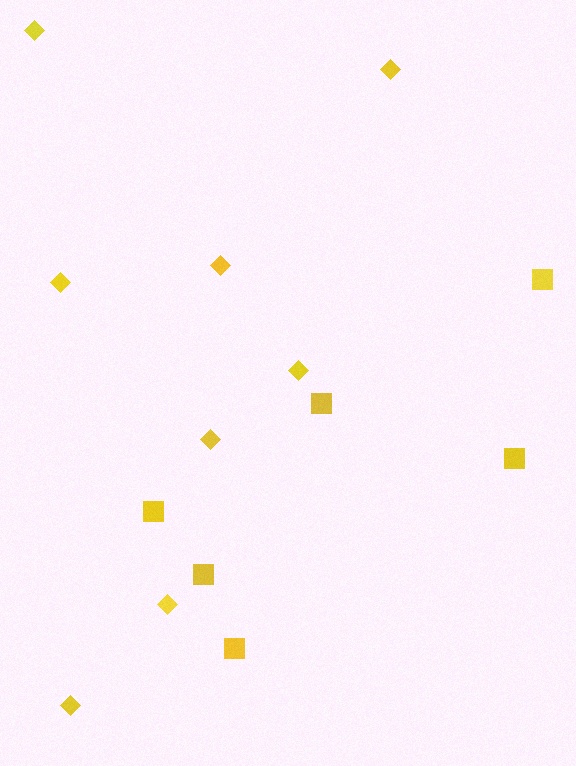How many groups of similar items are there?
There are 2 groups: one group of squares (6) and one group of diamonds (8).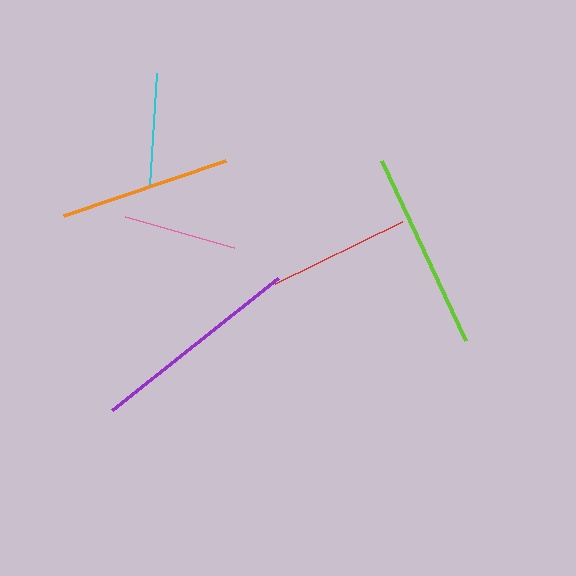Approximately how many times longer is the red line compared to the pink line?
The red line is approximately 1.2 times the length of the pink line.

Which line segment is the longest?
The purple line is the longest at approximately 212 pixels.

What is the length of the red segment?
The red segment is approximately 141 pixels long.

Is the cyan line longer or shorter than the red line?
The red line is longer than the cyan line.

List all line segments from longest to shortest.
From longest to shortest: purple, lime, orange, red, cyan, pink.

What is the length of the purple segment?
The purple segment is approximately 212 pixels long.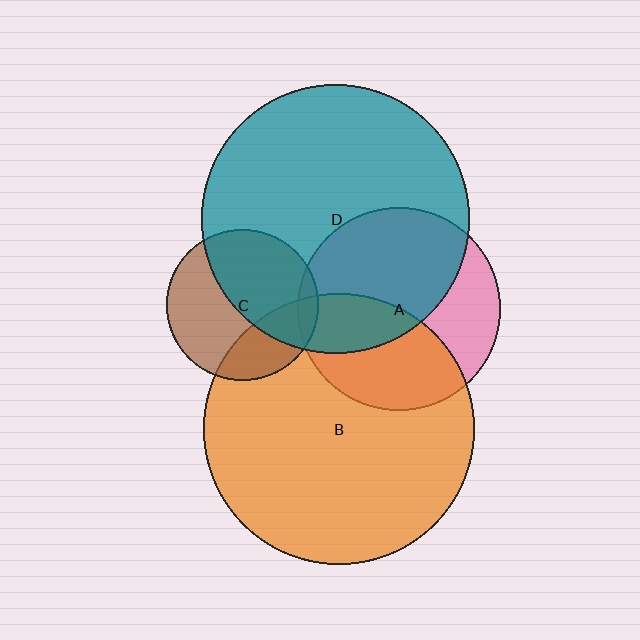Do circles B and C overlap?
Yes.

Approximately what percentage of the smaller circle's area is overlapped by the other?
Approximately 25%.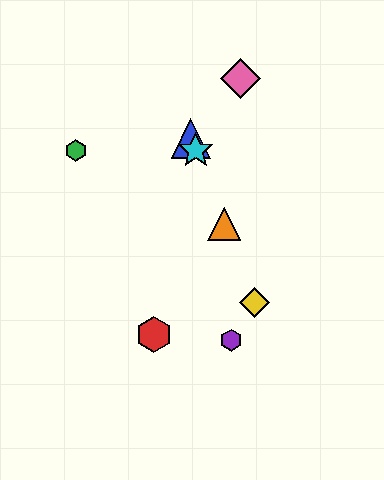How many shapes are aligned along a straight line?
4 shapes (the blue triangle, the yellow diamond, the orange triangle, the cyan star) are aligned along a straight line.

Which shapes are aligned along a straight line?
The blue triangle, the yellow diamond, the orange triangle, the cyan star are aligned along a straight line.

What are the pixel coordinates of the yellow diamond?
The yellow diamond is at (254, 302).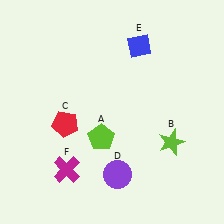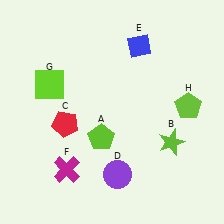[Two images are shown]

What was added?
A lime square (G), a lime pentagon (H) were added in Image 2.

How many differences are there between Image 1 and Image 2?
There are 2 differences between the two images.